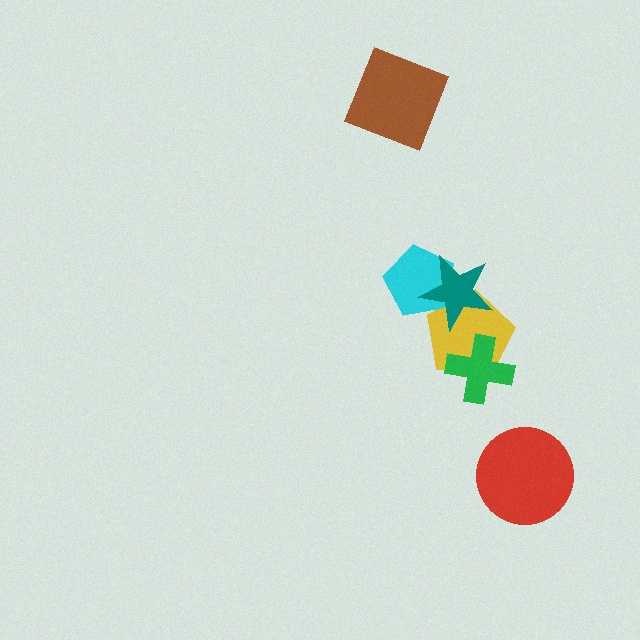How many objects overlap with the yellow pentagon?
3 objects overlap with the yellow pentagon.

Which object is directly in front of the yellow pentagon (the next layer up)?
The green cross is directly in front of the yellow pentagon.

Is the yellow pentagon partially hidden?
Yes, it is partially covered by another shape.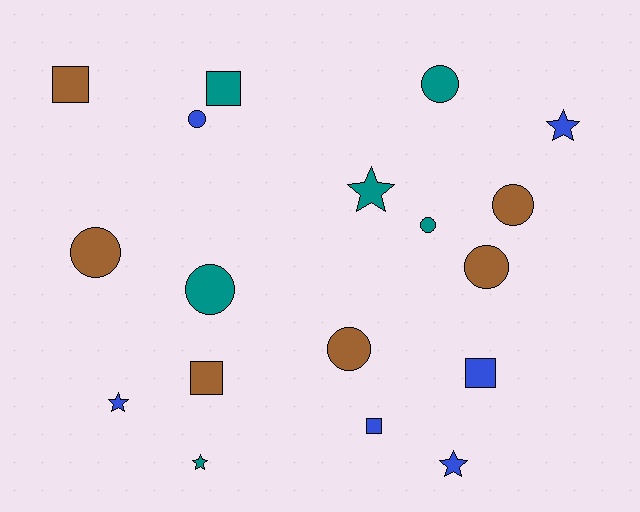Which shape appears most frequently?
Circle, with 8 objects.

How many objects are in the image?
There are 18 objects.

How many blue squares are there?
There are 2 blue squares.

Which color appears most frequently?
Brown, with 6 objects.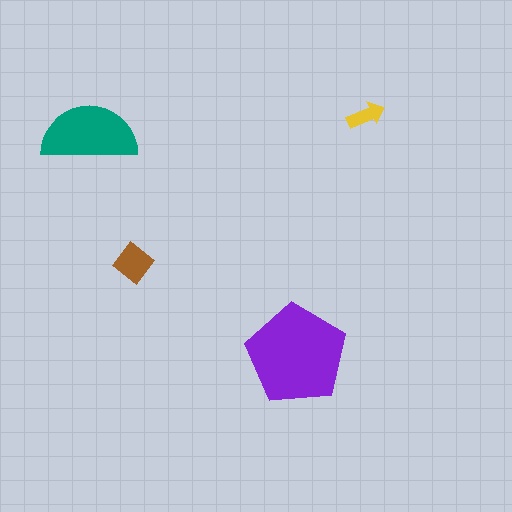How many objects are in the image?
There are 4 objects in the image.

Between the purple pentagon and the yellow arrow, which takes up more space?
The purple pentagon.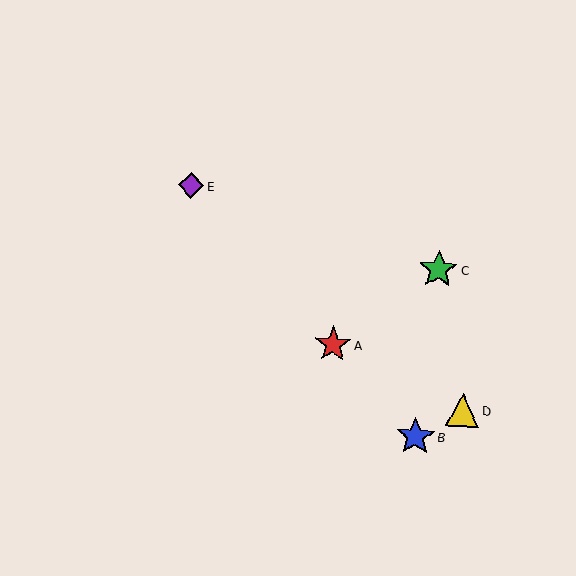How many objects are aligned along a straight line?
3 objects (A, B, E) are aligned along a straight line.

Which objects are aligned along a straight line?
Objects A, B, E are aligned along a straight line.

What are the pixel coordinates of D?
Object D is at (463, 410).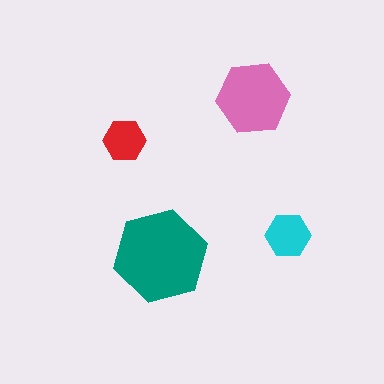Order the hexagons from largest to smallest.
the teal one, the pink one, the cyan one, the red one.